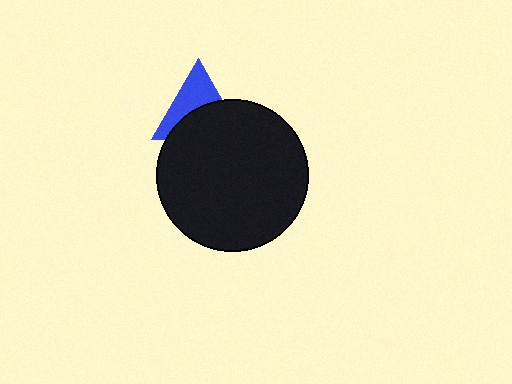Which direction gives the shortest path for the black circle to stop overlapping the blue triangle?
Moving down gives the shortest separation.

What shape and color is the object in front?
The object in front is a black circle.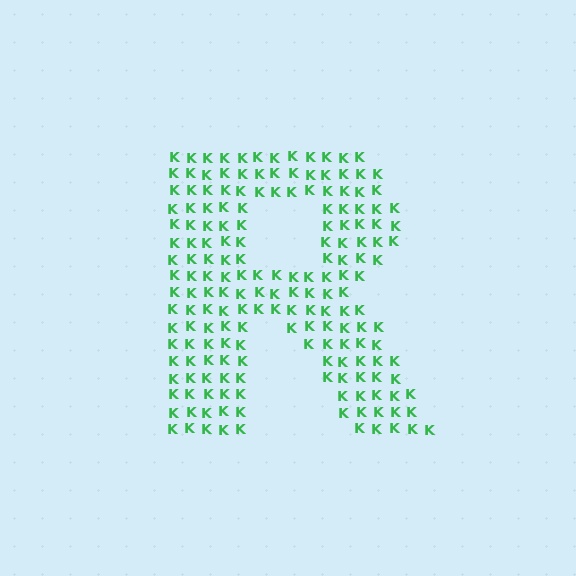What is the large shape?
The large shape is the letter R.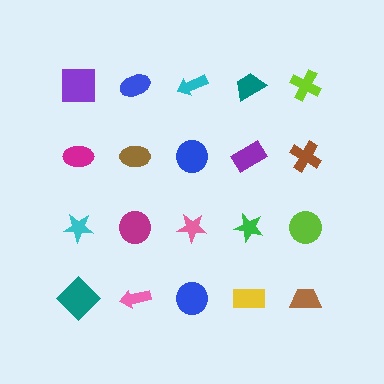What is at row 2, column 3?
A blue circle.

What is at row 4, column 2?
A pink arrow.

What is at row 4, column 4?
A yellow rectangle.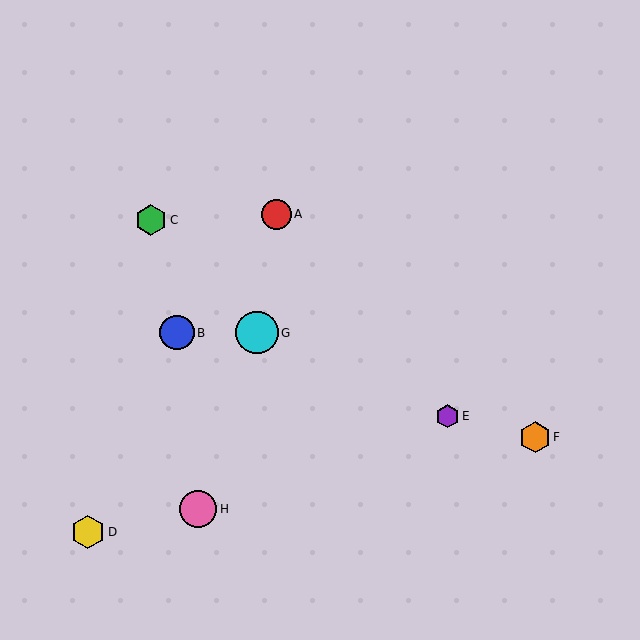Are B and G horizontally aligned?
Yes, both are at y≈333.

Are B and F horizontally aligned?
No, B is at y≈333 and F is at y≈437.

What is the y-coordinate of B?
Object B is at y≈333.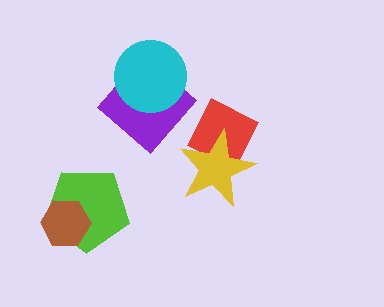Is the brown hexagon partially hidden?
No, no other shape covers it.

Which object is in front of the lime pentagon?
The brown hexagon is in front of the lime pentagon.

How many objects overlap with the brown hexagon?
1 object overlaps with the brown hexagon.